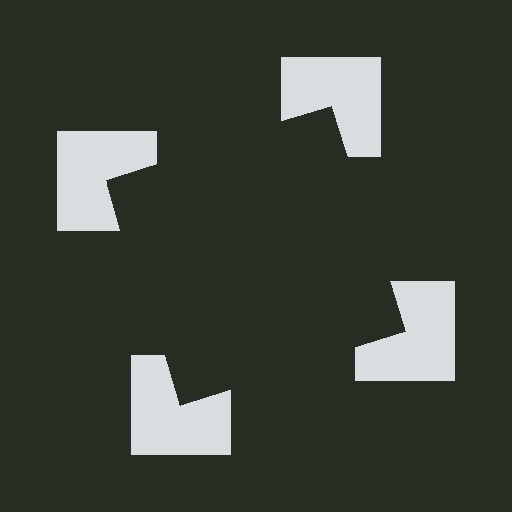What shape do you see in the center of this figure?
An illusory square — its edges are inferred from the aligned wedge cuts in the notched squares, not physically drawn.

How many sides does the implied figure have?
4 sides.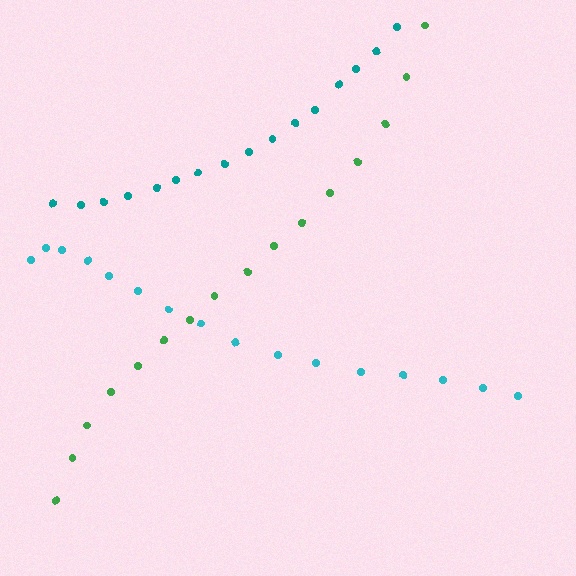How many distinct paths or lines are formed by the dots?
There are 3 distinct paths.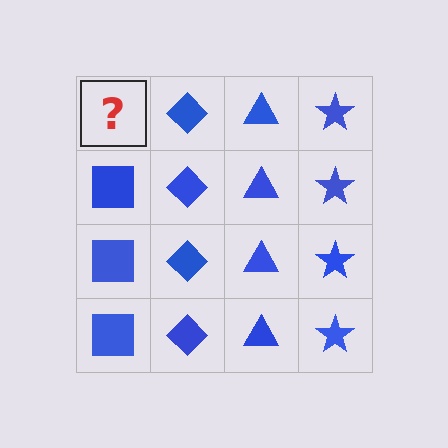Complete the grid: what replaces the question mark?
The question mark should be replaced with a blue square.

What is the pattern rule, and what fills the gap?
The rule is that each column has a consistent shape. The gap should be filled with a blue square.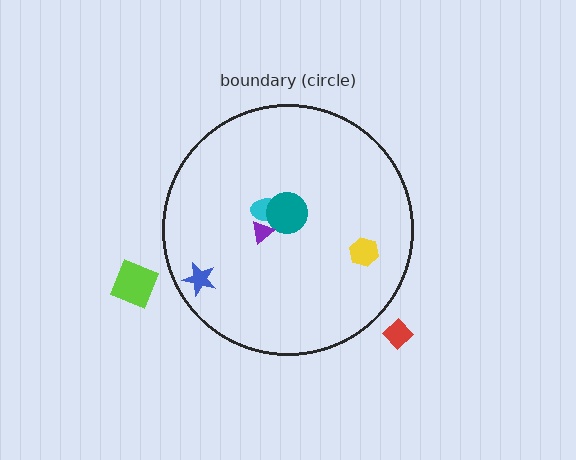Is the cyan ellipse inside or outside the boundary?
Inside.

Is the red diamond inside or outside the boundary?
Outside.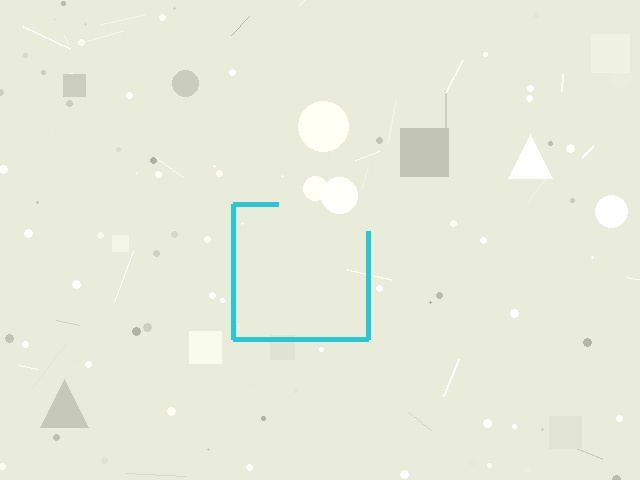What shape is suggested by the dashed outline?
The dashed outline suggests a square.